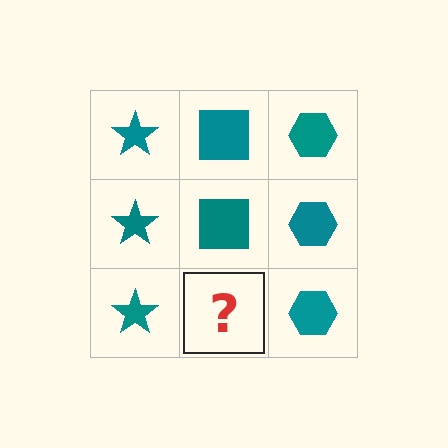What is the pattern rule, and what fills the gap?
The rule is that each column has a consistent shape. The gap should be filled with a teal square.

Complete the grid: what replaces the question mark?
The question mark should be replaced with a teal square.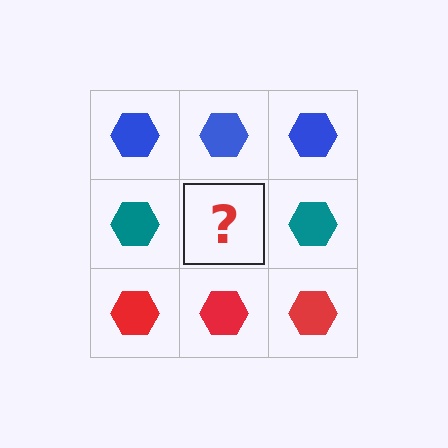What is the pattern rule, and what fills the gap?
The rule is that each row has a consistent color. The gap should be filled with a teal hexagon.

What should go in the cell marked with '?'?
The missing cell should contain a teal hexagon.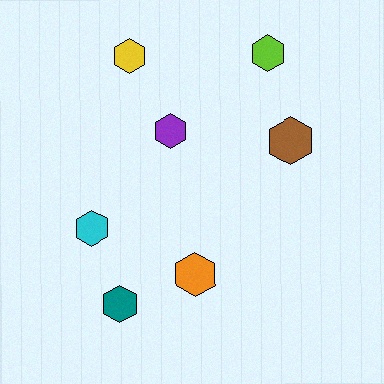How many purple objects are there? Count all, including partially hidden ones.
There is 1 purple object.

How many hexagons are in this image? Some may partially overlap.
There are 7 hexagons.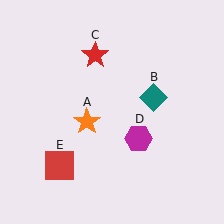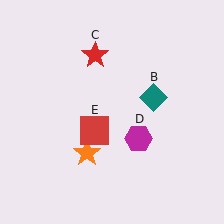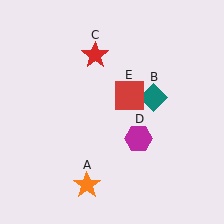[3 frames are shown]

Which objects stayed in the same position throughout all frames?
Teal diamond (object B) and red star (object C) and magenta hexagon (object D) remained stationary.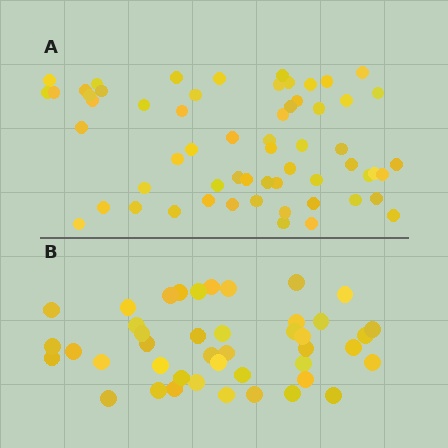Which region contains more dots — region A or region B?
Region A (the top region) has more dots.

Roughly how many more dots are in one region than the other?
Region A has approximately 15 more dots than region B.